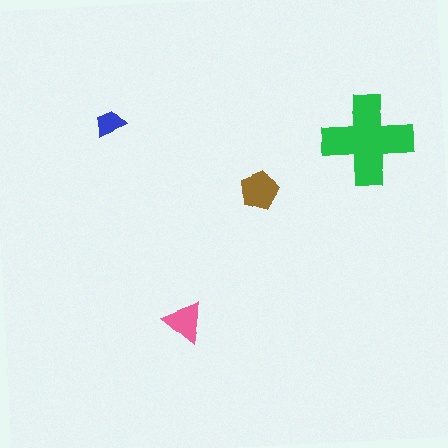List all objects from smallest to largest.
The blue trapezoid, the pink triangle, the brown pentagon, the green cross.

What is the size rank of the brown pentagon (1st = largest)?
2nd.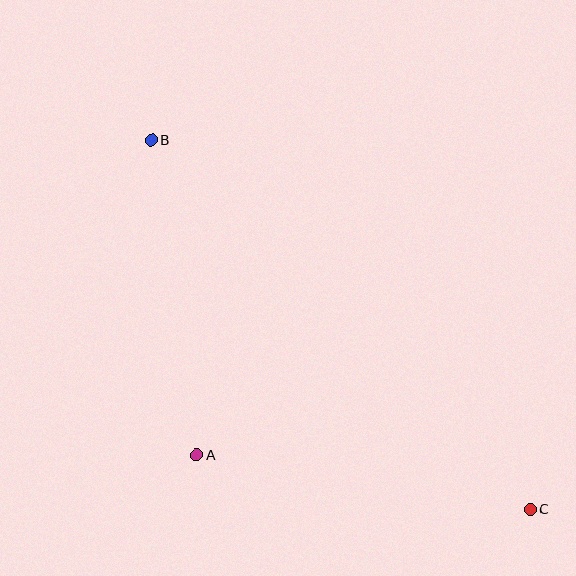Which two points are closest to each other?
Points A and B are closest to each other.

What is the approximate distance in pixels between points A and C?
The distance between A and C is approximately 337 pixels.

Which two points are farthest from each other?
Points B and C are farthest from each other.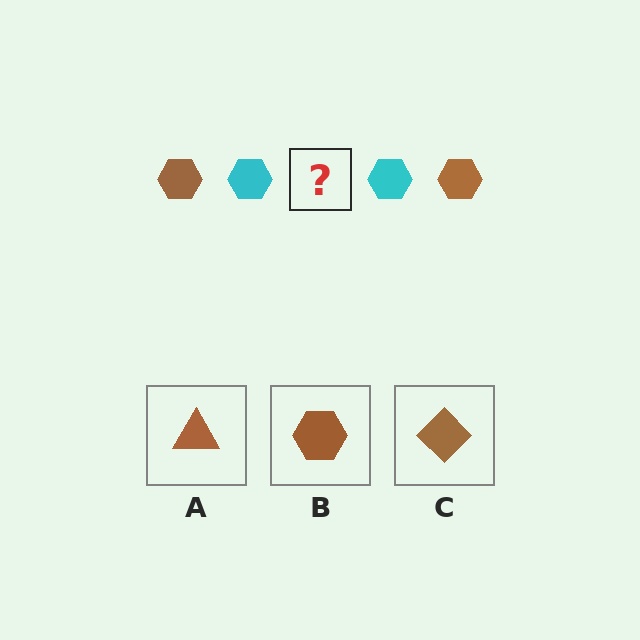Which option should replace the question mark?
Option B.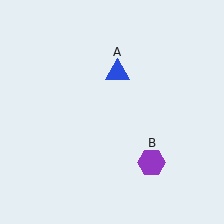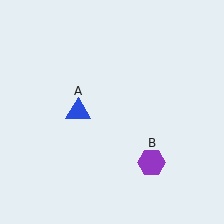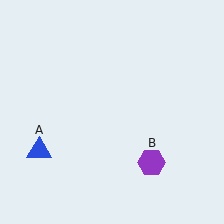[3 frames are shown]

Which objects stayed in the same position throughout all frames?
Purple hexagon (object B) remained stationary.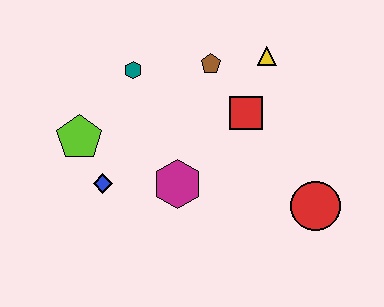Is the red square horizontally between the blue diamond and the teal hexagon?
No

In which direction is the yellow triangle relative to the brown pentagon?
The yellow triangle is to the right of the brown pentagon.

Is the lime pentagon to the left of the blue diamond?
Yes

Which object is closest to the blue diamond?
The lime pentagon is closest to the blue diamond.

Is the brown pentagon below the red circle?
No